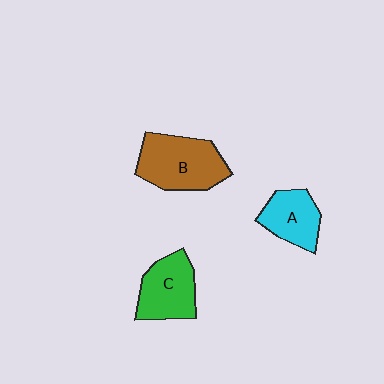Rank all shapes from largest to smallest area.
From largest to smallest: B (brown), C (green), A (cyan).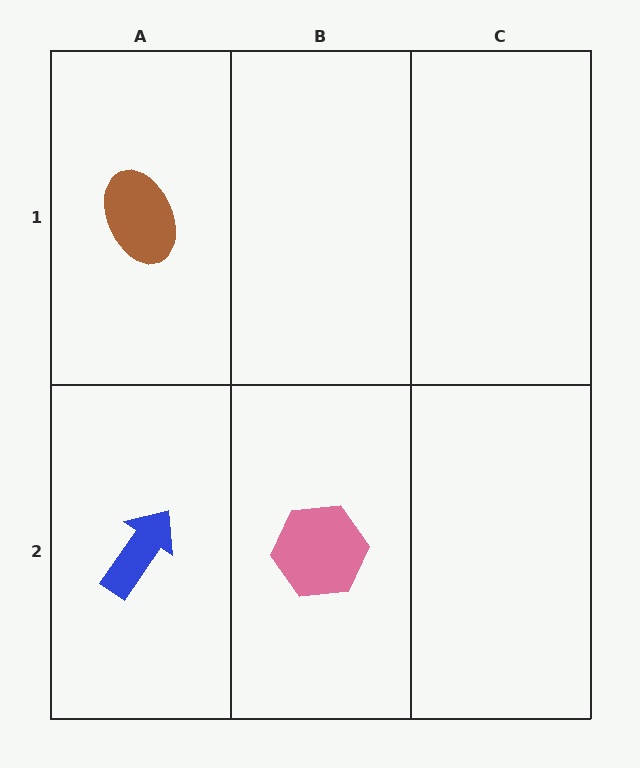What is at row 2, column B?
A pink hexagon.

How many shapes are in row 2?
2 shapes.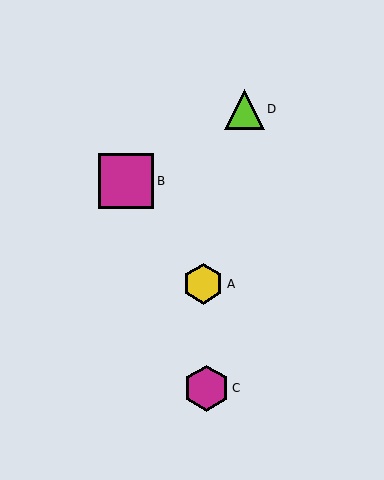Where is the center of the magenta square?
The center of the magenta square is at (126, 181).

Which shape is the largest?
The magenta square (labeled B) is the largest.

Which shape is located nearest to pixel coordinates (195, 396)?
The magenta hexagon (labeled C) at (206, 388) is nearest to that location.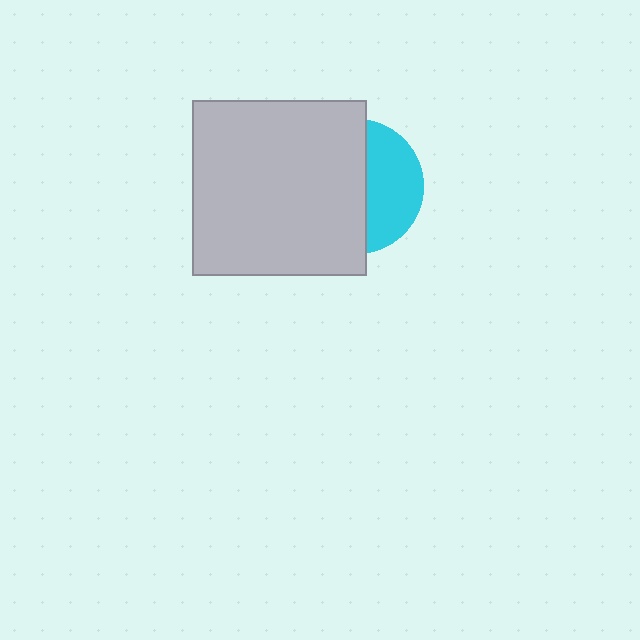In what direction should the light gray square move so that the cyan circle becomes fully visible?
The light gray square should move left. That is the shortest direction to clear the overlap and leave the cyan circle fully visible.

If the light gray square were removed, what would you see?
You would see the complete cyan circle.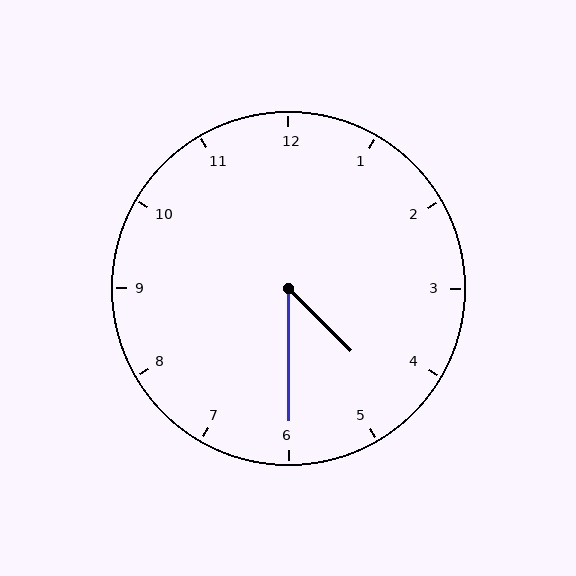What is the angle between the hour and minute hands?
Approximately 45 degrees.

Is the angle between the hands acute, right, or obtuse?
It is acute.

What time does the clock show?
4:30.